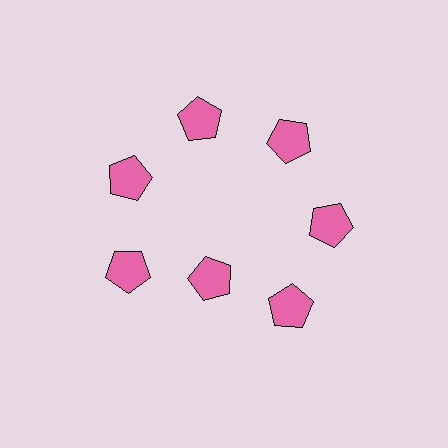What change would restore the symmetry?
The symmetry would be restored by moving it outward, back onto the ring so that all 7 pentagons sit at equal angles and equal distance from the center.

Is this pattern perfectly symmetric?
No. The 7 pink pentagons are arranged in a ring, but one element near the 6 o'clock position is pulled inward toward the center, breaking the 7-fold rotational symmetry.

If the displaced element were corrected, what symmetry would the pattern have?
It would have 7-fold rotational symmetry — the pattern would map onto itself every 51 degrees.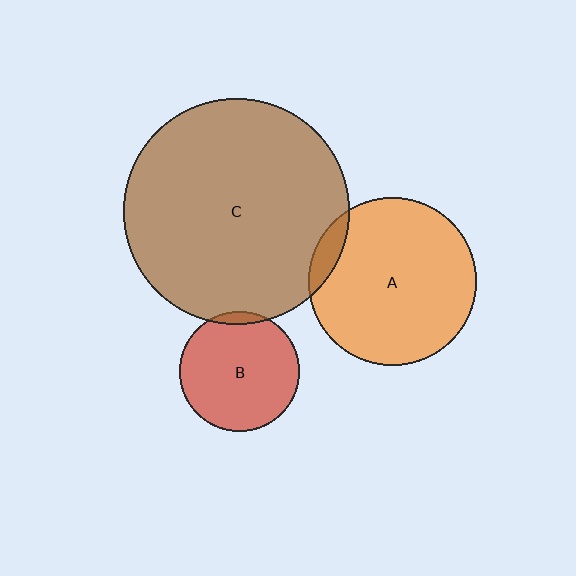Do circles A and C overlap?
Yes.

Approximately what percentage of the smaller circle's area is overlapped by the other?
Approximately 10%.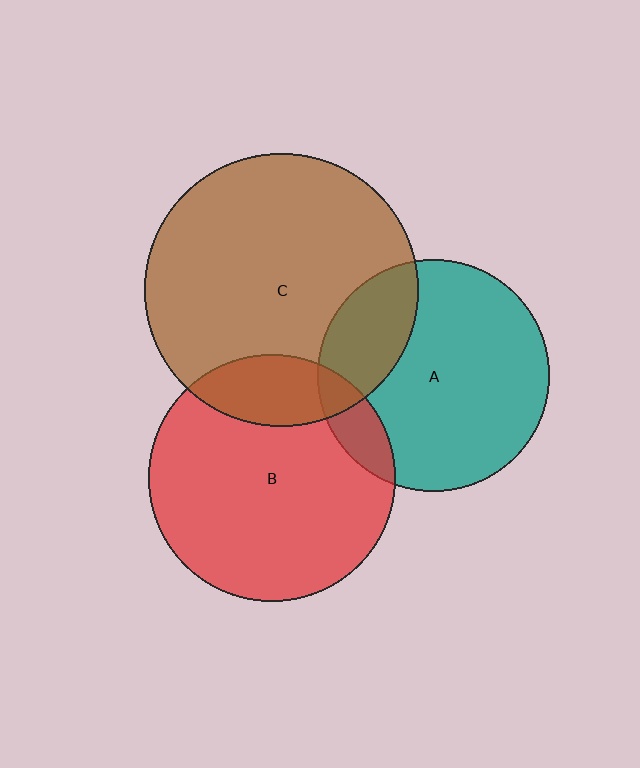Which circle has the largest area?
Circle C (brown).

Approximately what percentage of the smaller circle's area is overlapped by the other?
Approximately 10%.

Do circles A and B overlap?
Yes.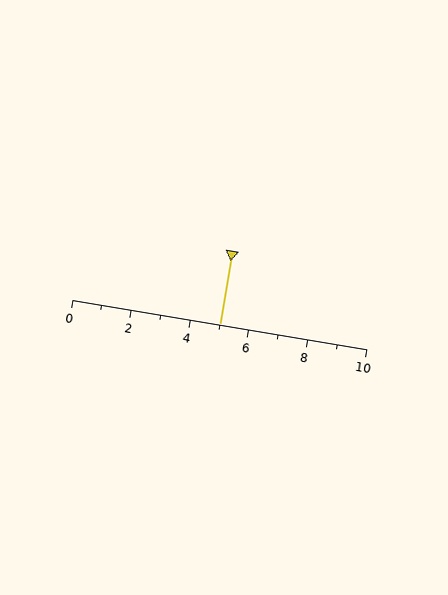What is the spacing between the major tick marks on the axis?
The major ticks are spaced 2 apart.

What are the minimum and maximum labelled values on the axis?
The axis runs from 0 to 10.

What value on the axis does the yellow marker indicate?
The marker indicates approximately 5.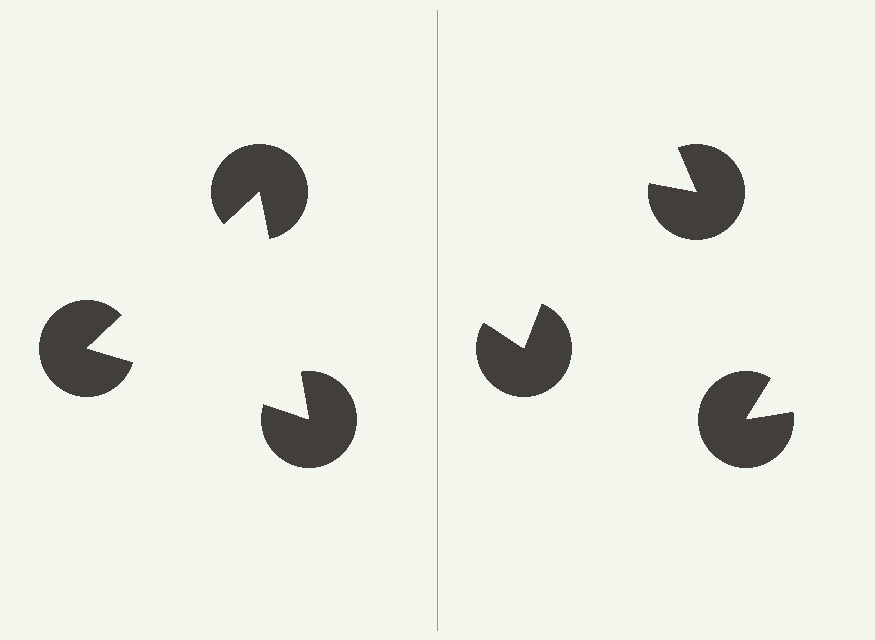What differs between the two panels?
The pac-man discs are positioned identically on both sides; only the wedge orientations differ. On the left they align to a triangle; on the right they are misaligned.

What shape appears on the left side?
An illusory triangle.